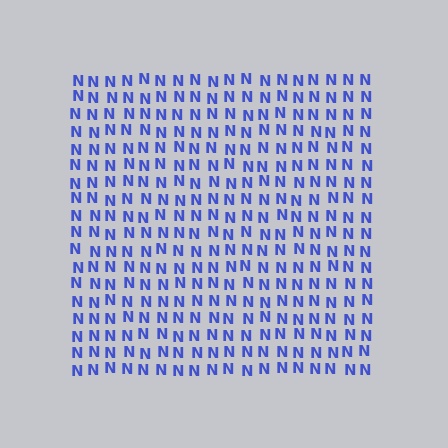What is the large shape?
The large shape is a square.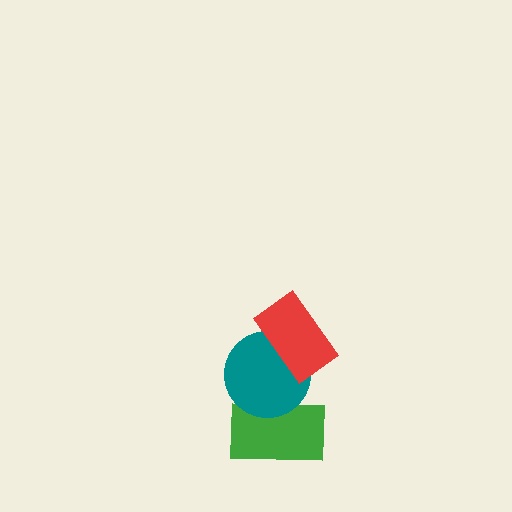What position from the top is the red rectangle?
The red rectangle is 1st from the top.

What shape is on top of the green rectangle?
The teal circle is on top of the green rectangle.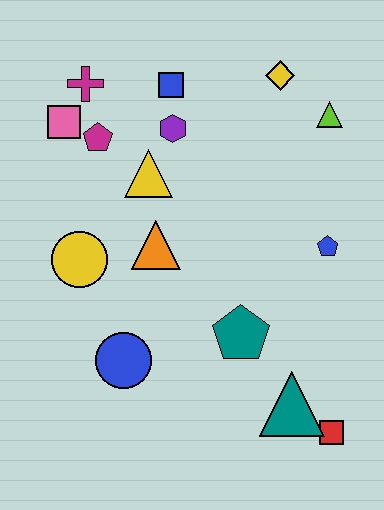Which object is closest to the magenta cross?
The pink square is closest to the magenta cross.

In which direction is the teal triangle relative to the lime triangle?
The teal triangle is below the lime triangle.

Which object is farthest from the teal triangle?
The magenta cross is farthest from the teal triangle.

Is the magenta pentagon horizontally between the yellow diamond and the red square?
No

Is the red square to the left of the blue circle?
No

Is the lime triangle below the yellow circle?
No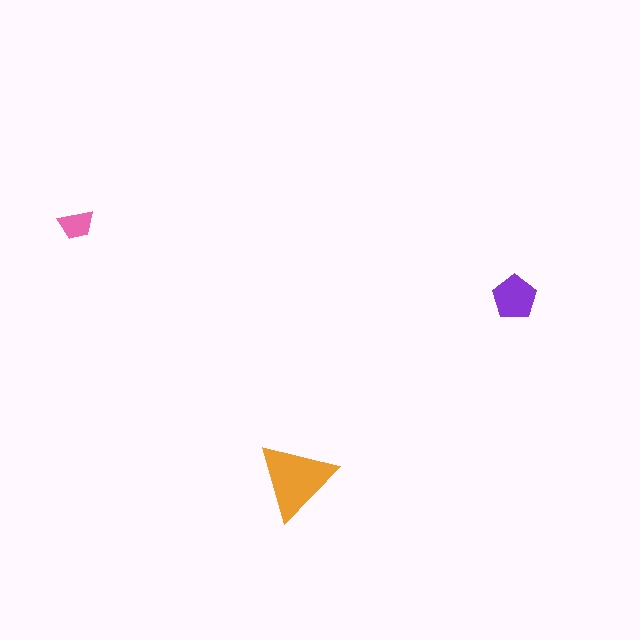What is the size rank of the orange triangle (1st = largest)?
1st.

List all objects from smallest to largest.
The pink trapezoid, the purple pentagon, the orange triangle.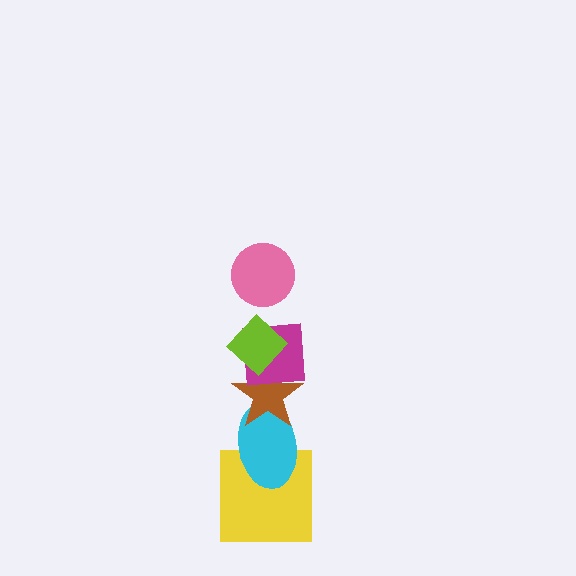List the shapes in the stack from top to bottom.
From top to bottom: the pink circle, the lime diamond, the magenta square, the brown star, the cyan ellipse, the yellow square.